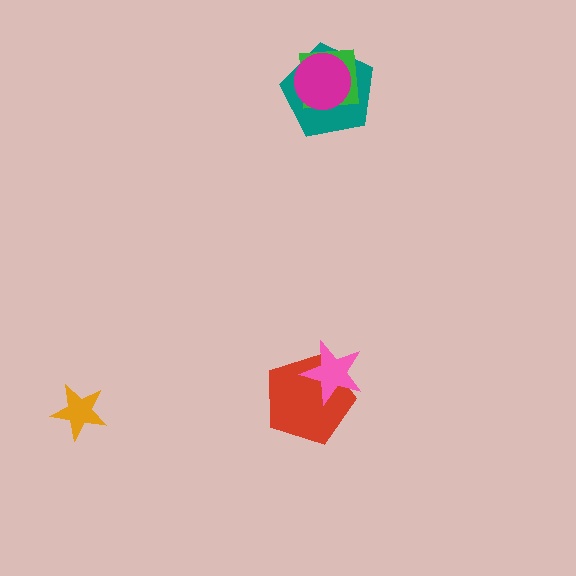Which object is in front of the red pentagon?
The pink star is in front of the red pentagon.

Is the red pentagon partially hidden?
Yes, it is partially covered by another shape.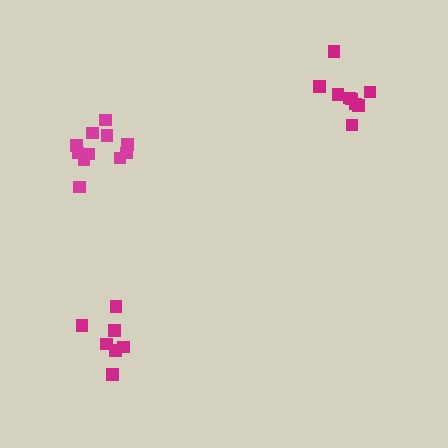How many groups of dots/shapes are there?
There are 3 groups.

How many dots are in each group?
Group 1: 9 dots, Group 2: 7 dots, Group 3: 11 dots (27 total).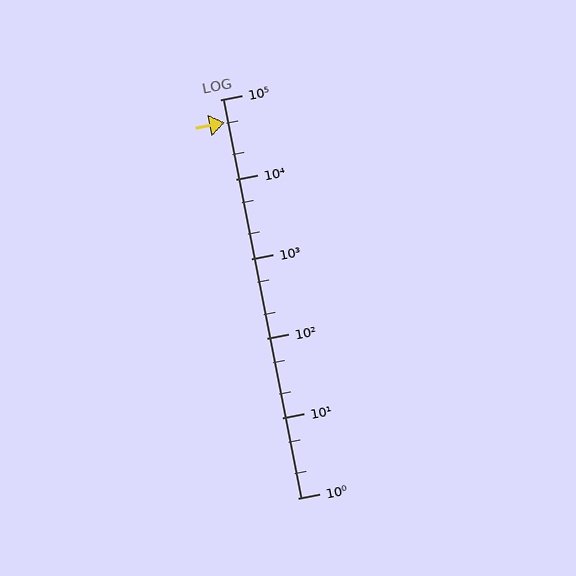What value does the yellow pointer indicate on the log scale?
The pointer indicates approximately 51000.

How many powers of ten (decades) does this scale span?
The scale spans 5 decades, from 1 to 100000.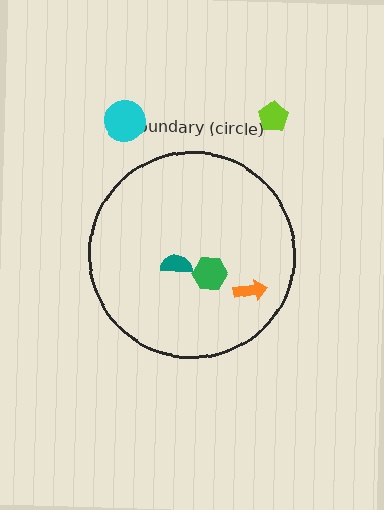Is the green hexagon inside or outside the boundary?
Inside.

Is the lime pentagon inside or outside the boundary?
Outside.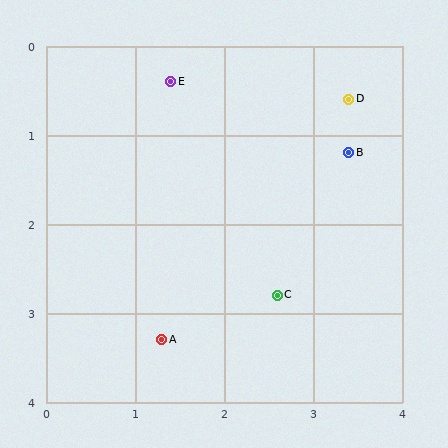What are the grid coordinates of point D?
Point D is at approximately (3.4, 0.6).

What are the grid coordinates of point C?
Point C is at approximately (2.6, 2.8).